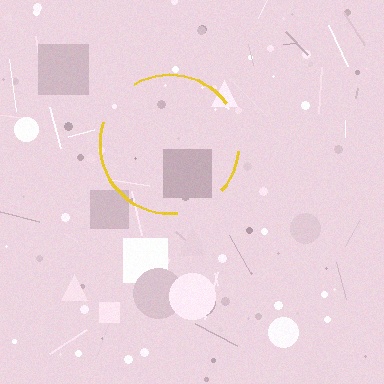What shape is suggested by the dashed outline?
The dashed outline suggests a circle.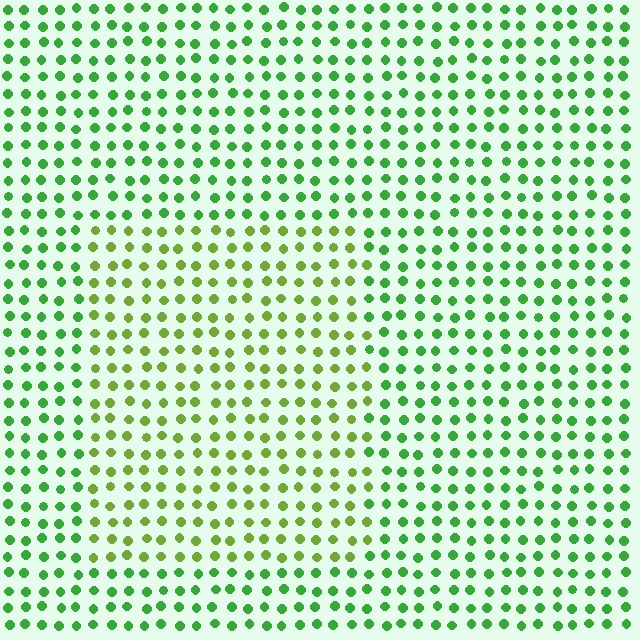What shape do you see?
I see a rectangle.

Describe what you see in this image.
The image is filled with small green elements in a uniform arrangement. A rectangle-shaped region is visible where the elements are tinted to a slightly different hue, forming a subtle color boundary.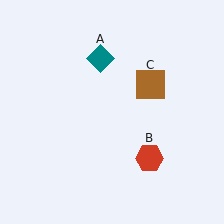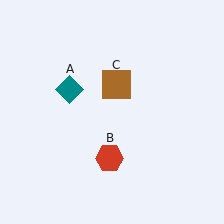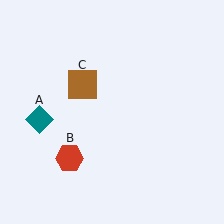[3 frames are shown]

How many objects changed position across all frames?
3 objects changed position: teal diamond (object A), red hexagon (object B), brown square (object C).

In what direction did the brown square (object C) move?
The brown square (object C) moved left.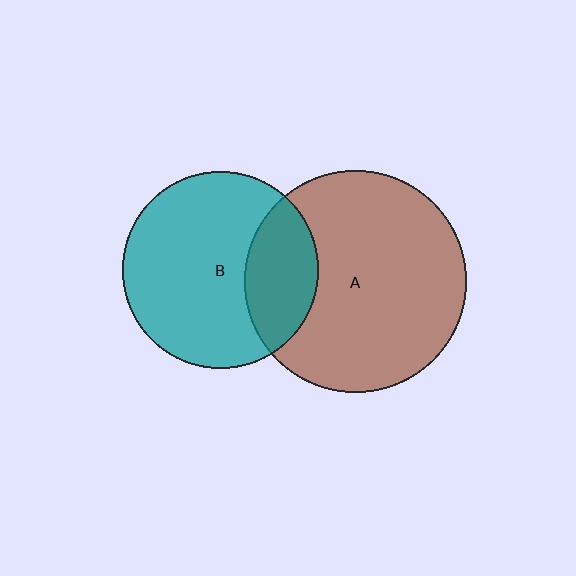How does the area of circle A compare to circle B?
Approximately 1.3 times.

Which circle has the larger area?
Circle A (brown).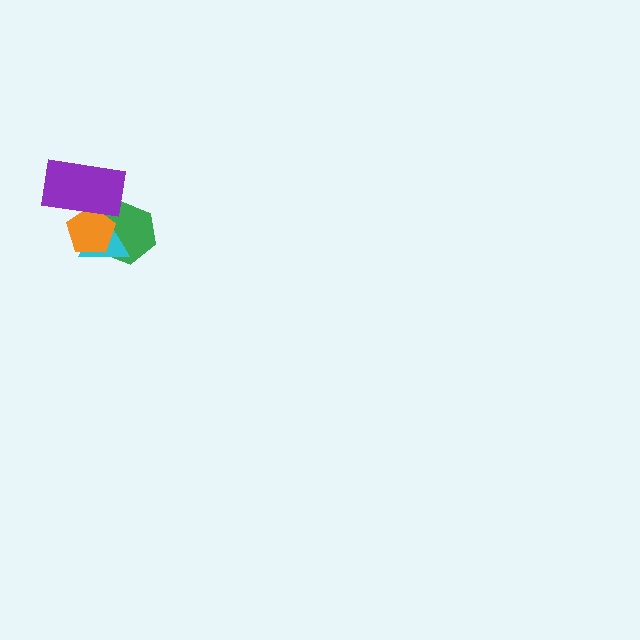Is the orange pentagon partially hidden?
Yes, it is partially covered by another shape.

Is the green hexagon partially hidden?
Yes, it is partially covered by another shape.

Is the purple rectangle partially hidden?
No, no other shape covers it.